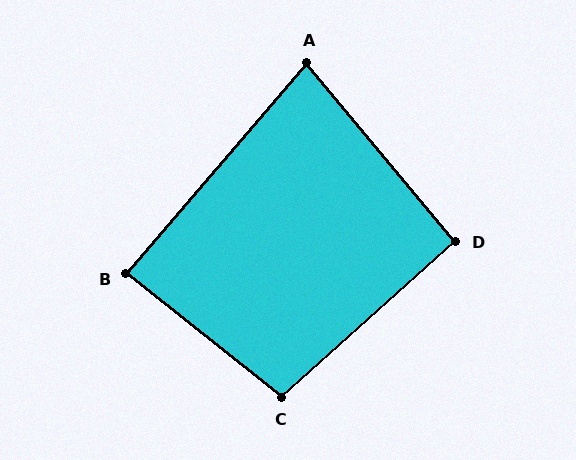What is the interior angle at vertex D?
Approximately 92 degrees (approximately right).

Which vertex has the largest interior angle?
C, at approximately 100 degrees.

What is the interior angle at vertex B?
Approximately 88 degrees (approximately right).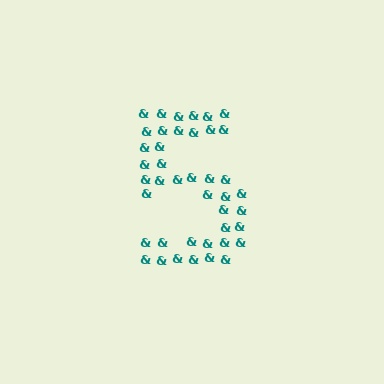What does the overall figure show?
The overall figure shows the digit 5.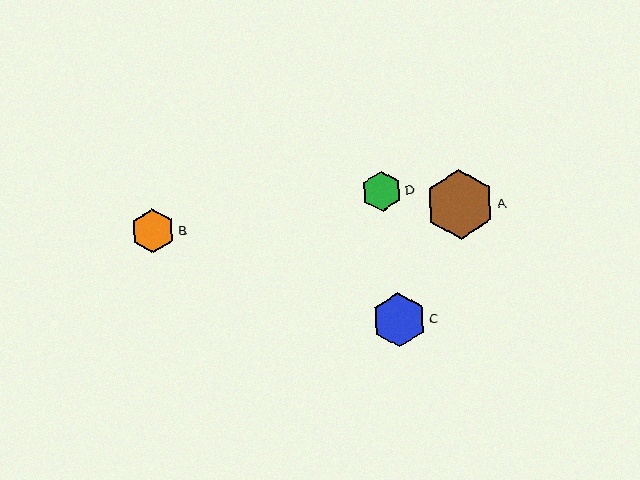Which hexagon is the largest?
Hexagon A is the largest with a size of approximately 70 pixels.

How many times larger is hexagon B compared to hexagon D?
Hexagon B is approximately 1.1 times the size of hexagon D.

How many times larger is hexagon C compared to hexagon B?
Hexagon C is approximately 1.2 times the size of hexagon B.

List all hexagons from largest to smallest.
From largest to smallest: A, C, B, D.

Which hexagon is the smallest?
Hexagon D is the smallest with a size of approximately 40 pixels.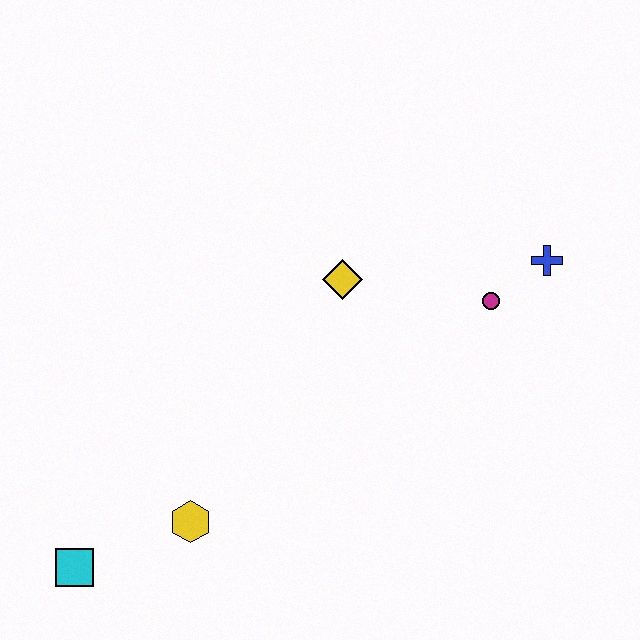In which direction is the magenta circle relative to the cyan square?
The magenta circle is to the right of the cyan square.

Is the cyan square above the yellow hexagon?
No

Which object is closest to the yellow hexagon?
The cyan square is closest to the yellow hexagon.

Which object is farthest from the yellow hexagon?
The blue cross is farthest from the yellow hexagon.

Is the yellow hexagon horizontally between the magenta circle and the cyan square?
Yes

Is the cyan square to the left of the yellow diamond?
Yes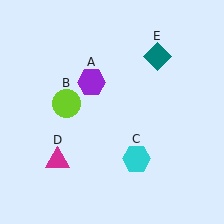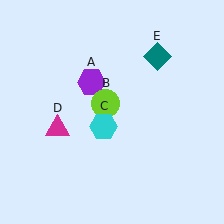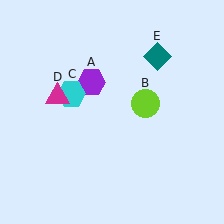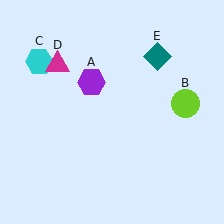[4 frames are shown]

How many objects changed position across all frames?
3 objects changed position: lime circle (object B), cyan hexagon (object C), magenta triangle (object D).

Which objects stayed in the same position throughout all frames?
Purple hexagon (object A) and teal diamond (object E) remained stationary.